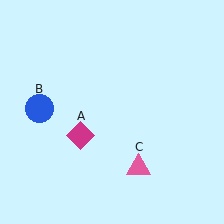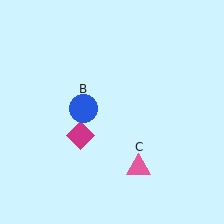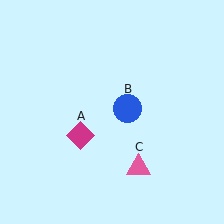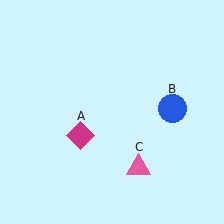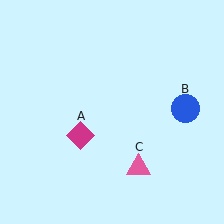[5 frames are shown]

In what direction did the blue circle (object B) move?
The blue circle (object B) moved right.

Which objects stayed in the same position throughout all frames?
Magenta diamond (object A) and pink triangle (object C) remained stationary.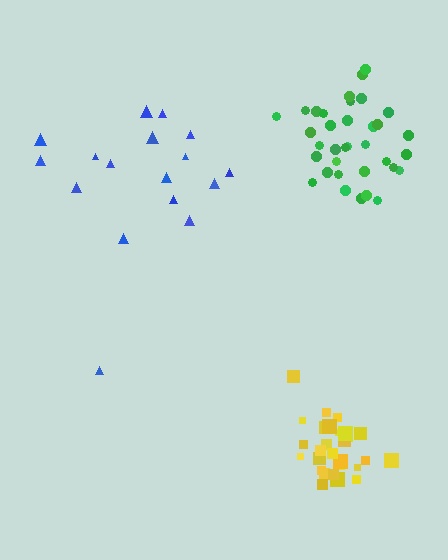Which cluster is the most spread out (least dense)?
Blue.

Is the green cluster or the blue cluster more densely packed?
Green.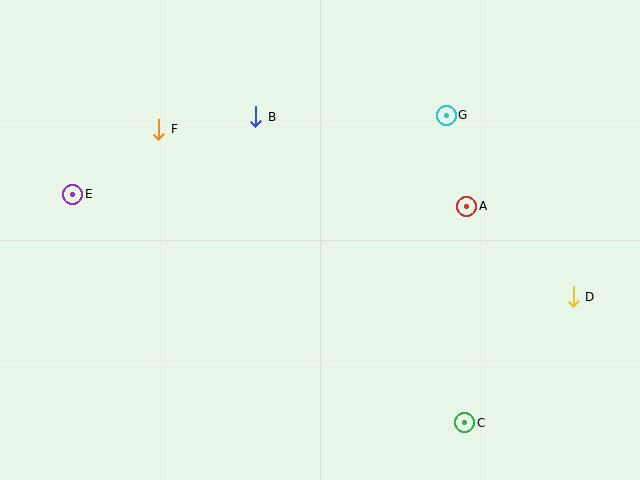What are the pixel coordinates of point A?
Point A is at (467, 206).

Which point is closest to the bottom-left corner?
Point E is closest to the bottom-left corner.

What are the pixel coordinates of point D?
Point D is at (573, 297).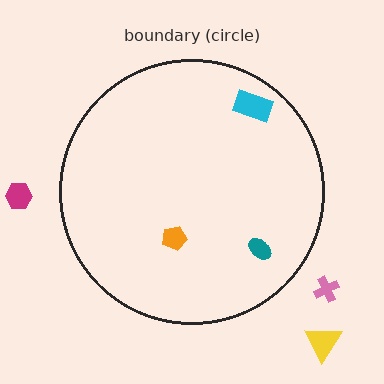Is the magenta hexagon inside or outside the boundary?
Outside.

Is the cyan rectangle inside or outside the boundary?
Inside.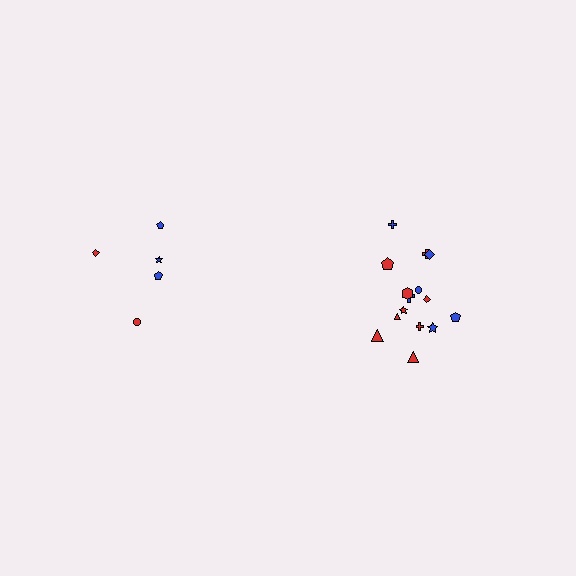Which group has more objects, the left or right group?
The right group.